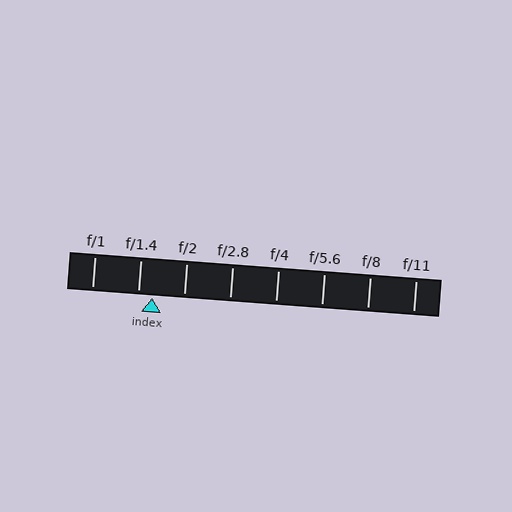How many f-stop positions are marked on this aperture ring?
There are 8 f-stop positions marked.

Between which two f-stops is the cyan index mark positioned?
The index mark is between f/1.4 and f/2.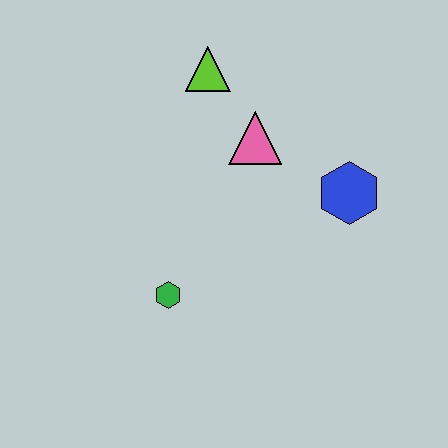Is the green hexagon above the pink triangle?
No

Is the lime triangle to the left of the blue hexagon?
Yes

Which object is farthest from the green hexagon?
The lime triangle is farthest from the green hexagon.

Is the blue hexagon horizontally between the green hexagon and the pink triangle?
No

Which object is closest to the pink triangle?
The lime triangle is closest to the pink triangle.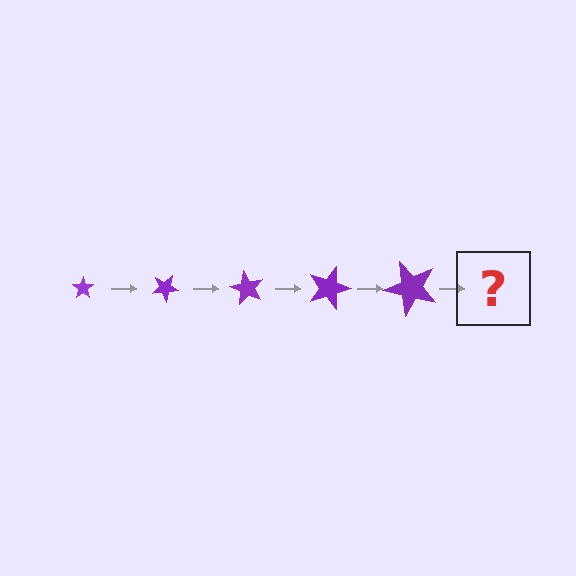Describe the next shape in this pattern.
It should be a star, larger than the previous one and rotated 150 degrees from the start.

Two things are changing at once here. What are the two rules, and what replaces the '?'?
The two rules are that the star grows larger each step and it rotates 30 degrees each step. The '?' should be a star, larger than the previous one and rotated 150 degrees from the start.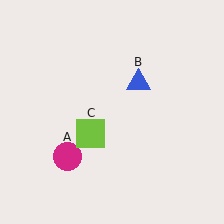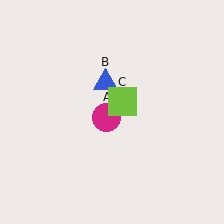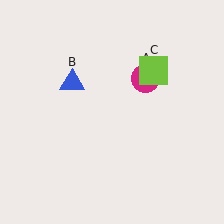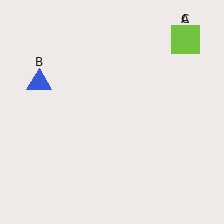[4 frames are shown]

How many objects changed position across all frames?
3 objects changed position: magenta circle (object A), blue triangle (object B), lime square (object C).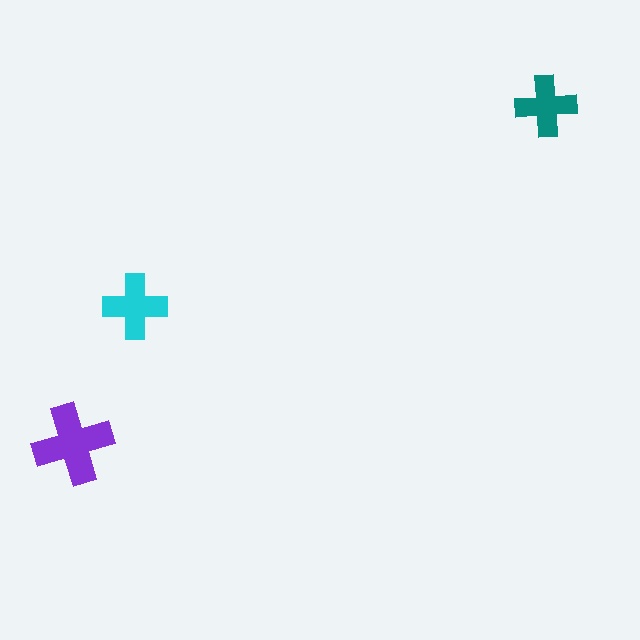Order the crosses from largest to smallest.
the purple one, the cyan one, the teal one.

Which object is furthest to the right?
The teal cross is rightmost.